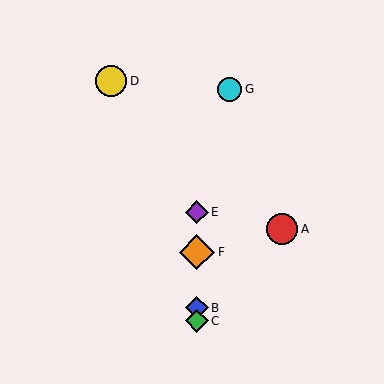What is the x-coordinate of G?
Object G is at x≈230.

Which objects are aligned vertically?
Objects B, C, E, F are aligned vertically.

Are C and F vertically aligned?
Yes, both are at x≈197.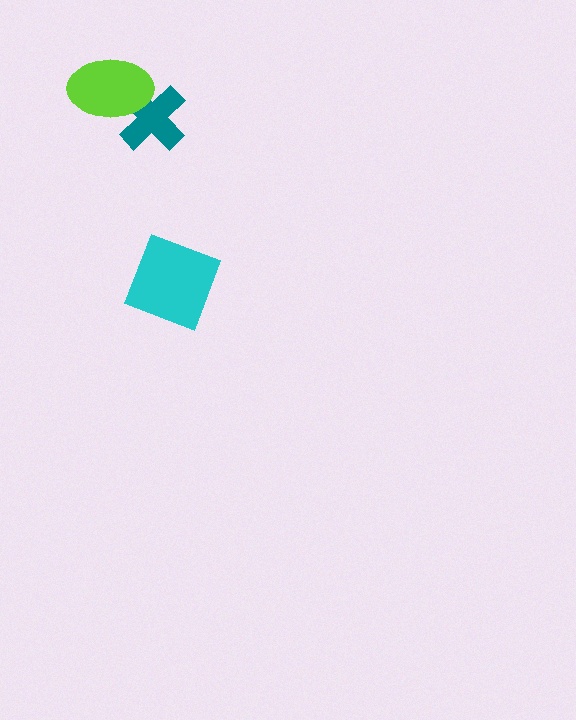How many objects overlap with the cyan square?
0 objects overlap with the cyan square.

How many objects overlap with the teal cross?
1 object overlaps with the teal cross.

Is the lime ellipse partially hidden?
No, no other shape covers it.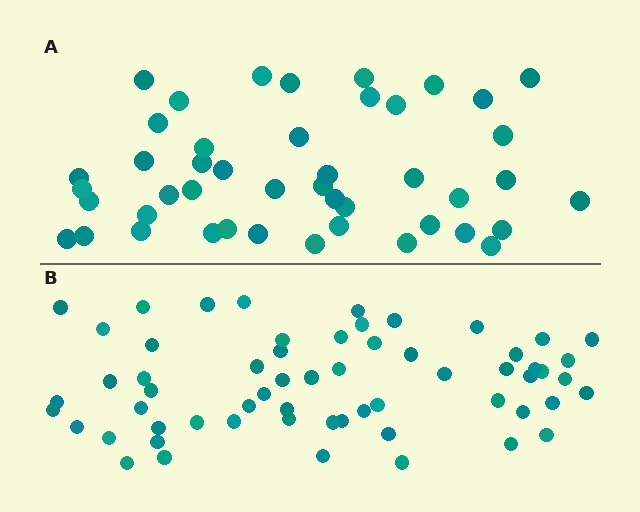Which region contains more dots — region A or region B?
Region B (the bottom region) has more dots.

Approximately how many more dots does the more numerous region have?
Region B has approximately 15 more dots than region A.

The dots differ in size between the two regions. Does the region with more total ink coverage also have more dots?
No. Region A has more total ink coverage because its dots are larger, but region B actually contains more individual dots. Total area can be misleading — the number of items is what matters here.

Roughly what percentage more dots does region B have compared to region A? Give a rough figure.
About 35% more.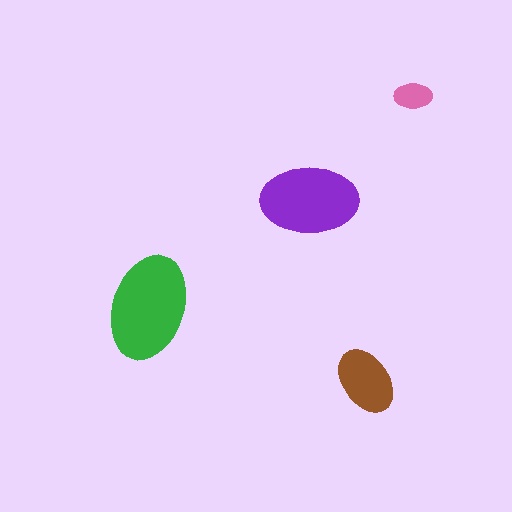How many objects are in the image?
There are 4 objects in the image.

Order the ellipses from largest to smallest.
the green one, the purple one, the brown one, the pink one.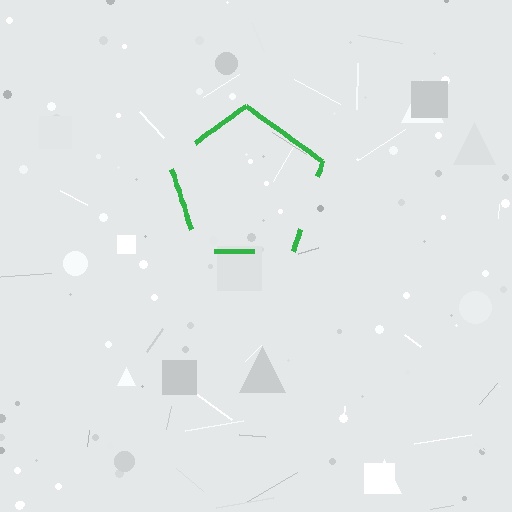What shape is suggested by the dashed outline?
The dashed outline suggests a pentagon.